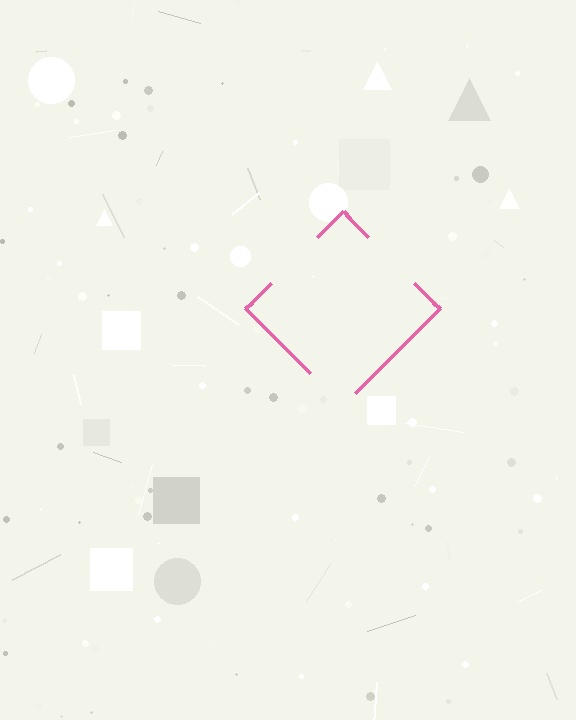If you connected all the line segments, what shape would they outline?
They would outline a diamond.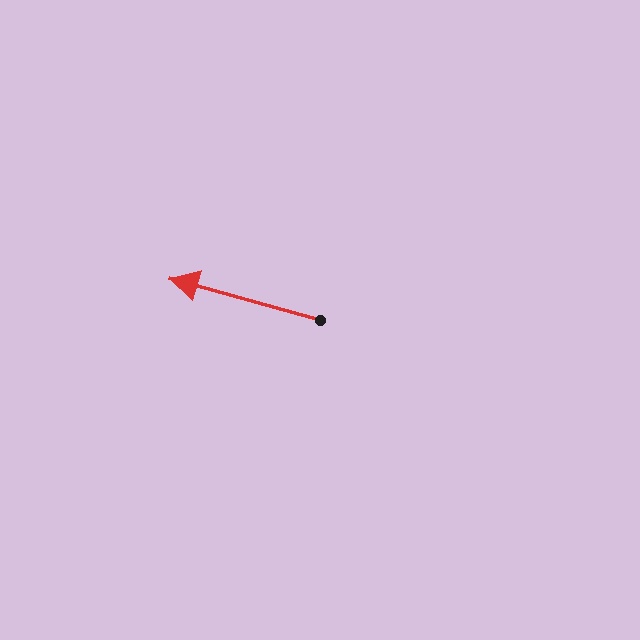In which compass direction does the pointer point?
West.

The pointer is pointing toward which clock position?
Roughly 10 o'clock.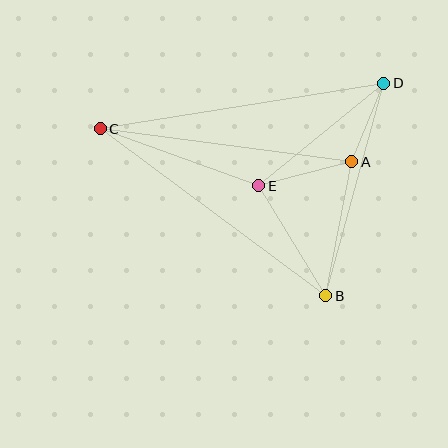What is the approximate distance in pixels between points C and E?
The distance between C and E is approximately 169 pixels.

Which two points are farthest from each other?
Points C and D are farthest from each other.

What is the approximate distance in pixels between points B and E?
The distance between B and E is approximately 128 pixels.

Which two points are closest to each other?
Points A and D are closest to each other.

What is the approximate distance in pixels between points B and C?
The distance between B and C is approximately 280 pixels.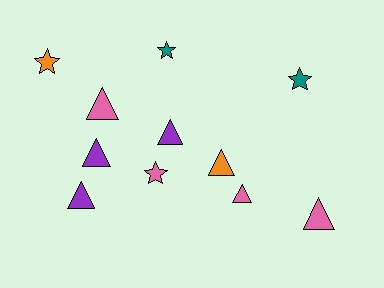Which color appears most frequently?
Pink, with 4 objects.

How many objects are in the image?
There are 11 objects.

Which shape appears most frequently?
Triangle, with 7 objects.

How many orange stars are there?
There is 1 orange star.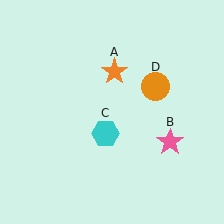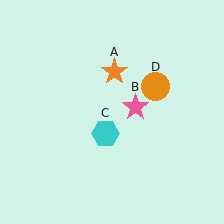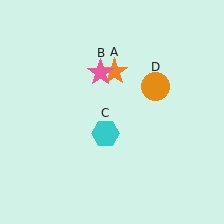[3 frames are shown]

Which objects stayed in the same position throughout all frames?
Orange star (object A) and cyan hexagon (object C) and orange circle (object D) remained stationary.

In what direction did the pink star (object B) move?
The pink star (object B) moved up and to the left.